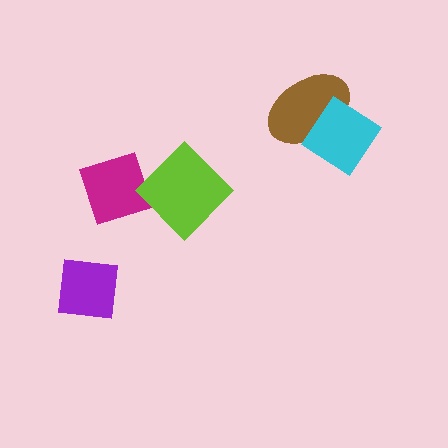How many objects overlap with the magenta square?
1 object overlaps with the magenta square.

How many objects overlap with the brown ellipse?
1 object overlaps with the brown ellipse.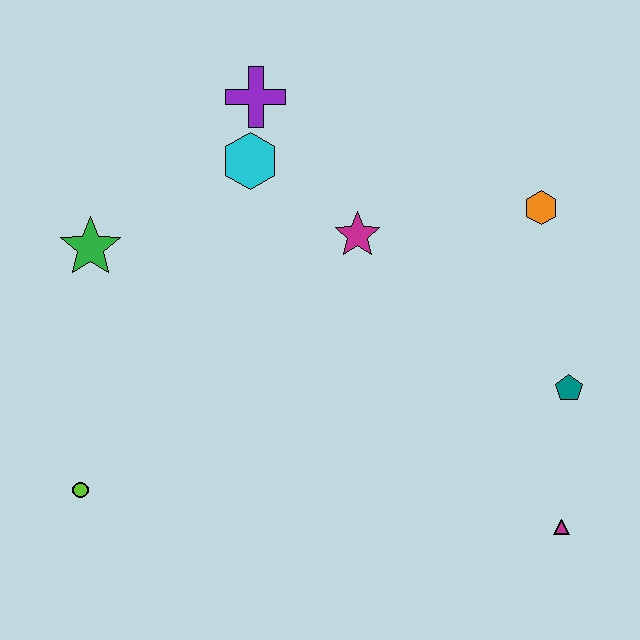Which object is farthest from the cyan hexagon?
The magenta triangle is farthest from the cyan hexagon.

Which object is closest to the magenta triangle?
The teal pentagon is closest to the magenta triangle.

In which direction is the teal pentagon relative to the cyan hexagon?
The teal pentagon is to the right of the cyan hexagon.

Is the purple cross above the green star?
Yes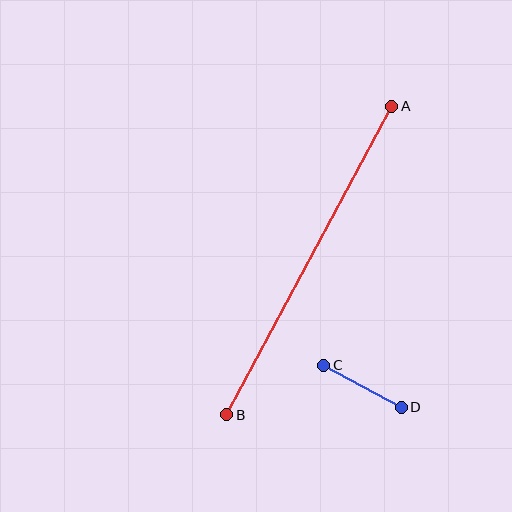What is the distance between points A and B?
The distance is approximately 350 pixels.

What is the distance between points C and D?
The distance is approximately 88 pixels.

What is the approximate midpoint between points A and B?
The midpoint is at approximately (309, 261) pixels.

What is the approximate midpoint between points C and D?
The midpoint is at approximately (362, 386) pixels.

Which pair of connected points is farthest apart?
Points A and B are farthest apart.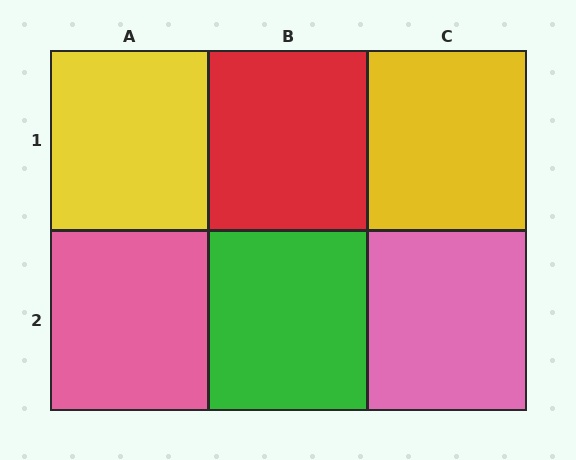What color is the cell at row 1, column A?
Yellow.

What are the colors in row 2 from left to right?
Pink, green, pink.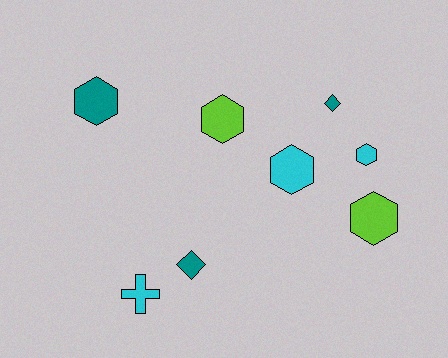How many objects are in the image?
There are 8 objects.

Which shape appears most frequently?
Hexagon, with 5 objects.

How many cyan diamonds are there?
There are no cyan diamonds.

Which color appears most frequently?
Teal, with 3 objects.